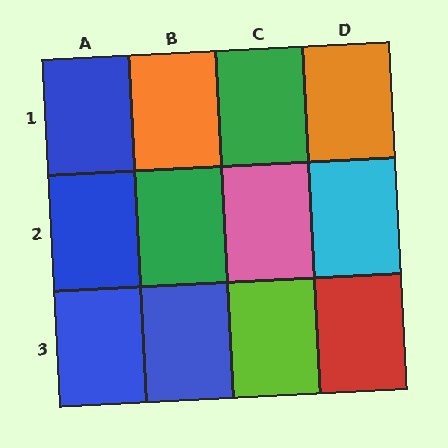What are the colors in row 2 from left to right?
Blue, green, pink, cyan.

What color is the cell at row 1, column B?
Orange.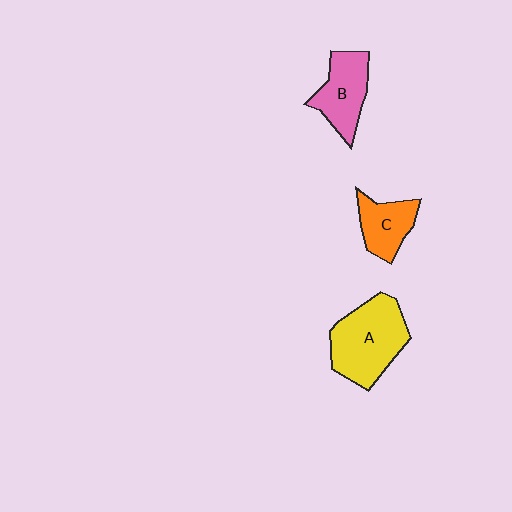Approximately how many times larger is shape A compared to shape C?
Approximately 1.8 times.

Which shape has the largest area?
Shape A (yellow).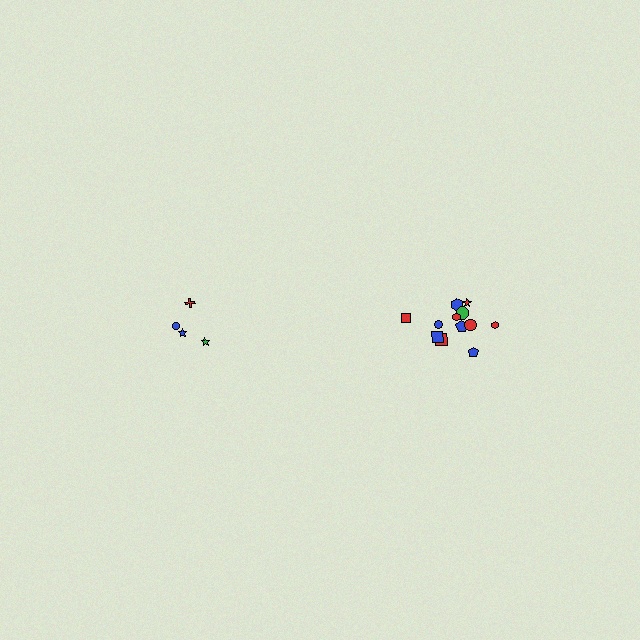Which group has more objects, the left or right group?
The right group.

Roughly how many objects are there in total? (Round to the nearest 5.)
Roughly 15 objects in total.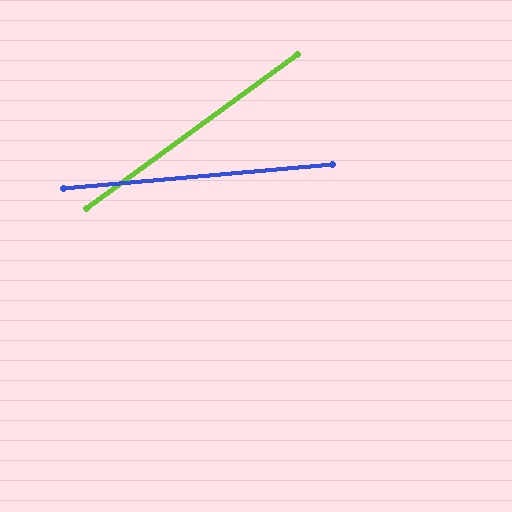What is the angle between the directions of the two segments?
Approximately 31 degrees.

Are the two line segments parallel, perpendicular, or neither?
Neither parallel nor perpendicular — they differ by about 31°.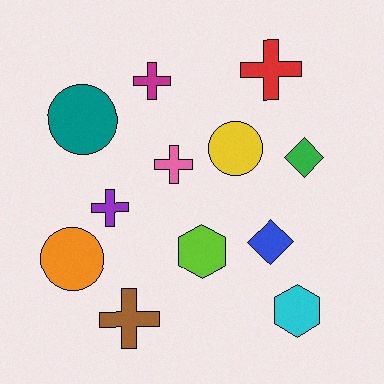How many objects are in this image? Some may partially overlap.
There are 12 objects.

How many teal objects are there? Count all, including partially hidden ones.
There is 1 teal object.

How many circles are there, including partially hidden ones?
There are 3 circles.